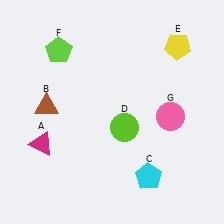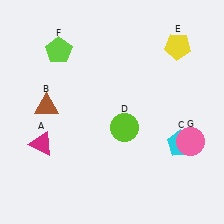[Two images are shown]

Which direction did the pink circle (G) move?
The pink circle (G) moved down.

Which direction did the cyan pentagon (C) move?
The cyan pentagon (C) moved up.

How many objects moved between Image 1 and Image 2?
2 objects moved between the two images.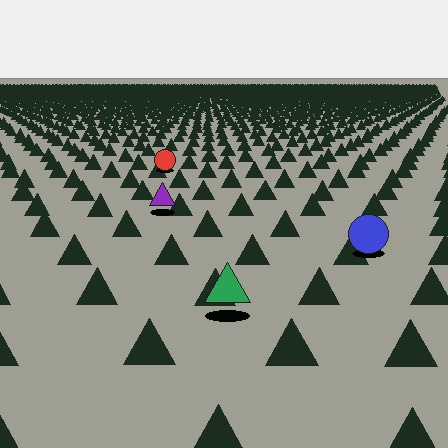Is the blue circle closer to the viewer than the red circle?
Yes. The blue circle is closer — you can tell from the texture gradient: the ground texture is coarser near it.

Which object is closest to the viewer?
The green triangle is closest. The texture marks near it are larger and more spread out.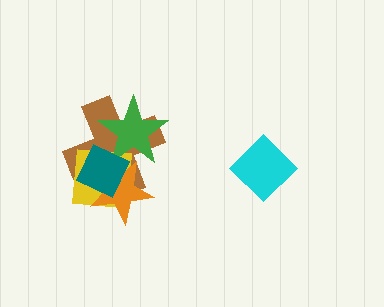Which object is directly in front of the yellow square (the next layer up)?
The green star is directly in front of the yellow square.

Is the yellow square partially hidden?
Yes, it is partially covered by another shape.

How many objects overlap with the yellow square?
4 objects overlap with the yellow square.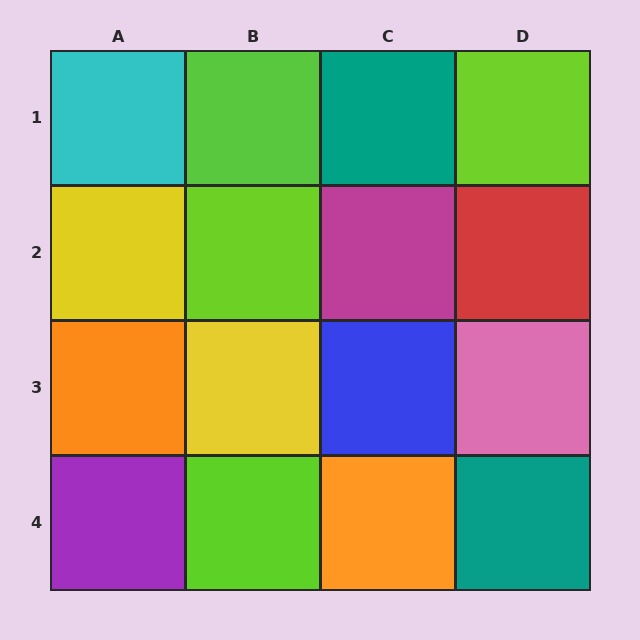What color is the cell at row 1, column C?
Teal.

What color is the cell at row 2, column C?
Magenta.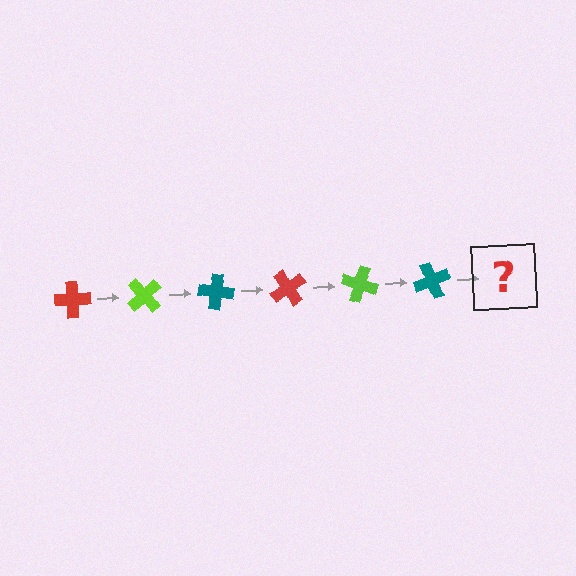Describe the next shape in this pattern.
It should be a red cross, rotated 300 degrees from the start.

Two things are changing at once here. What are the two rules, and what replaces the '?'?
The two rules are that it rotates 50 degrees each step and the color cycles through red, lime, and teal. The '?' should be a red cross, rotated 300 degrees from the start.